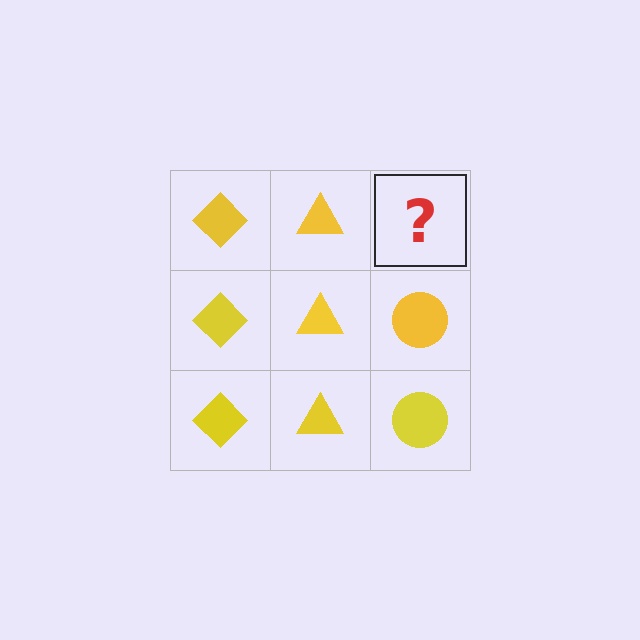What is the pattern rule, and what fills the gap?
The rule is that each column has a consistent shape. The gap should be filled with a yellow circle.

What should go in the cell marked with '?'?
The missing cell should contain a yellow circle.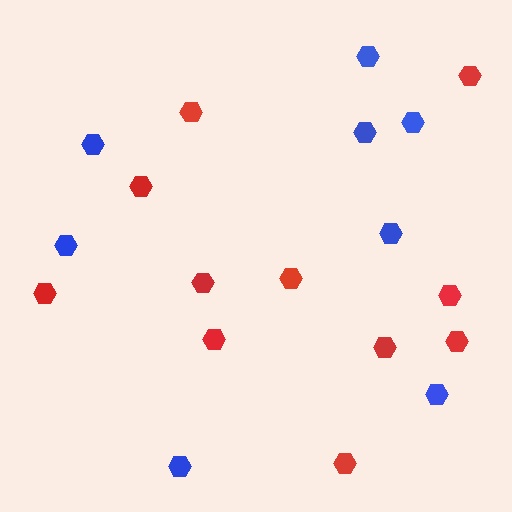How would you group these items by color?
There are 2 groups: one group of red hexagons (11) and one group of blue hexagons (8).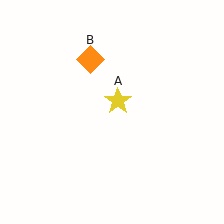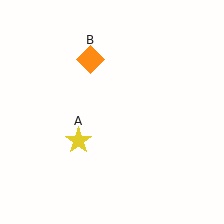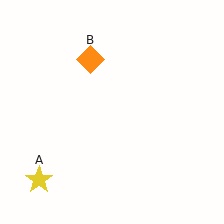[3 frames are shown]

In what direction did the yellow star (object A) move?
The yellow star (object A) moved down and to the left.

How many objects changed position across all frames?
1 object changed position: yellow star (object A).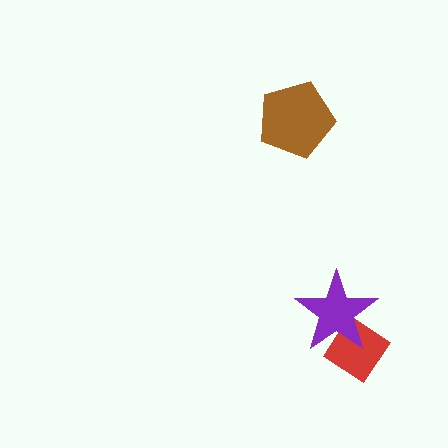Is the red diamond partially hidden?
Yes, it is partially covered by another shape.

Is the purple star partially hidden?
No, no other shape covers it.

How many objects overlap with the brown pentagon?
0 objects overlap with the brown pentagon.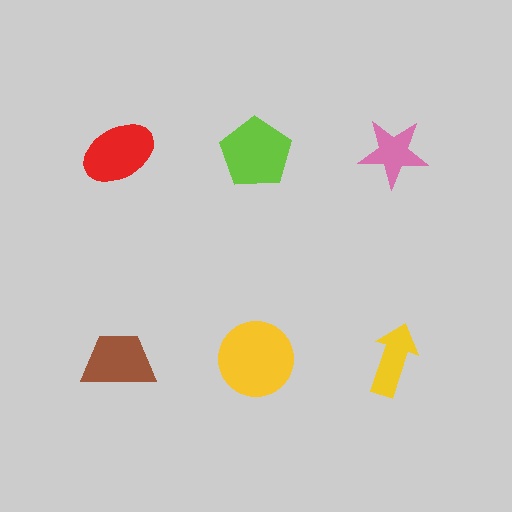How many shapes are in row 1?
3 shapes.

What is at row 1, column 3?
A pink star.